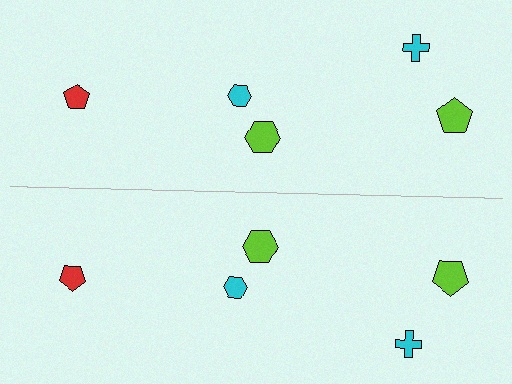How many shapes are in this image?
There are 10 shapes in this image.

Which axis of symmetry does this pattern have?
The pattern has a horizontal axis of symmetry running through the center of the image.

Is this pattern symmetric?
Yes, this pattern has bilateral (reflection) symmetry.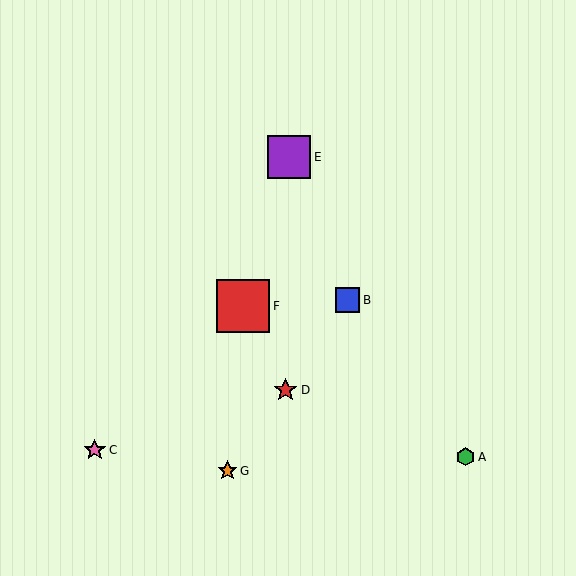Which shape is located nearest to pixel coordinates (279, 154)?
The purple square (labeled E) at (289, 157) is nearest to that location.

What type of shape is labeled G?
Shape G is an orange star.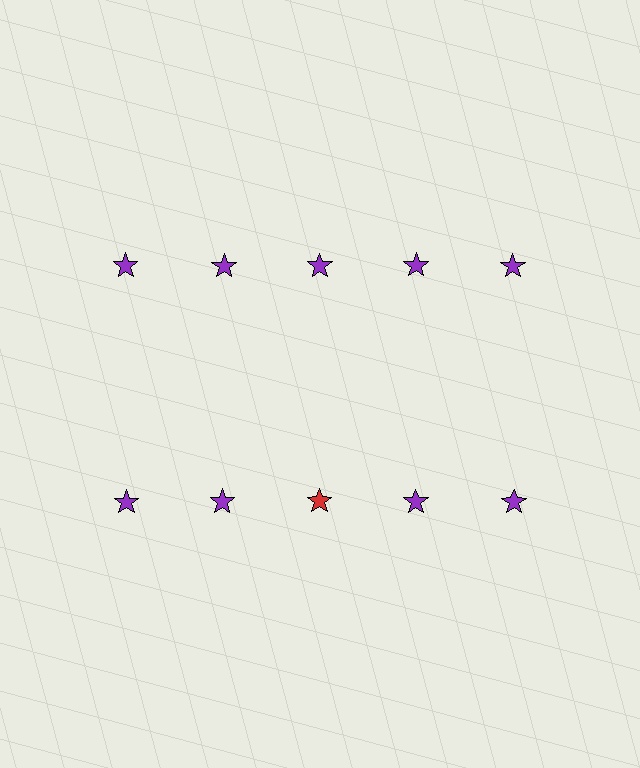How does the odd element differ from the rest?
It has a different color: red instead of purple.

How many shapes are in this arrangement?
There are 10 shapes arranged in a grid pattern.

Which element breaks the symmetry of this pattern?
The red star in the second row, center column breaks the symmetry. All other shapes are purple stars.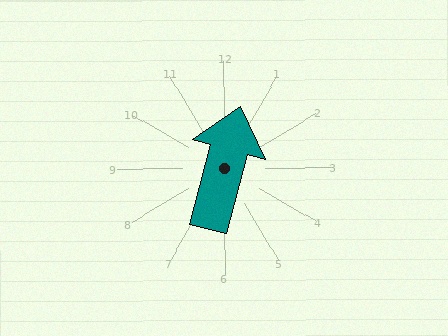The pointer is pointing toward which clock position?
Roughly 12 o'clock.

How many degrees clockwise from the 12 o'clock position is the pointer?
Approximately 15 degrees.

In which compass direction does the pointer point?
North.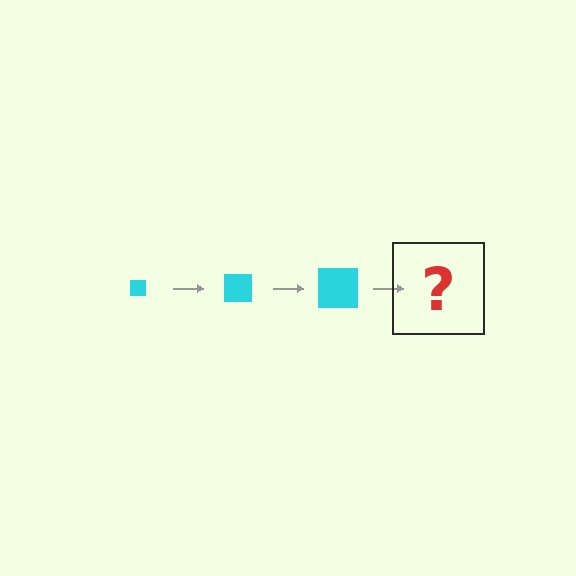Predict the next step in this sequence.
The next step is a cyan square, larger than the previous one.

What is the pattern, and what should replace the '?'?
The pattern is that the square gets progressively larger each step. The '?' should be a cyan square, larger than the previous one.